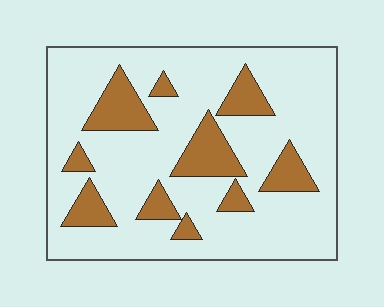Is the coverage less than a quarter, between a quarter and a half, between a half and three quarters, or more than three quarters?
Less than a quarter.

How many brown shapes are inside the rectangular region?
10.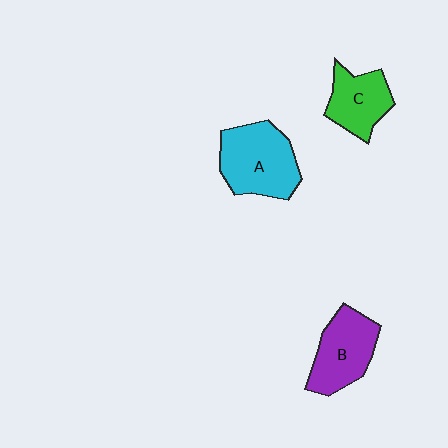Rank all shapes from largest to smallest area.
From largest to smallest: A (cyan), B (purple), C (green).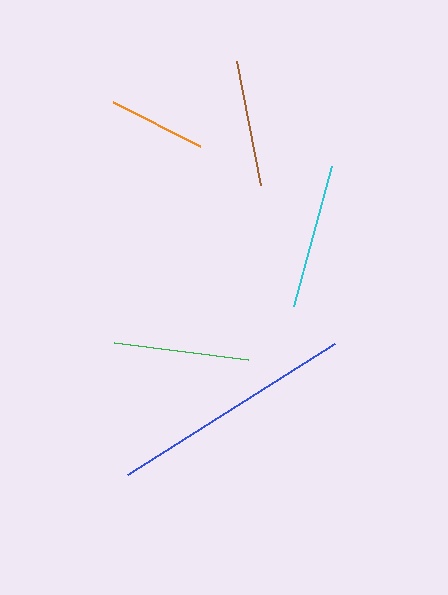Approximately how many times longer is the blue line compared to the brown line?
The blue line is approximately 1.9 times the length of the brown line.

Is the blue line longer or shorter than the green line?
The blue line is longer than the green line.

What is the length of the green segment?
The green segment is approximately 136 pixels long.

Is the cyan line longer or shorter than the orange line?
The cyan line is longer than the orange line.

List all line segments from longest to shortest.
From longest to shortest: blue, cyan, green, brown, orange.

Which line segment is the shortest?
The orange line is the shortest at approximately 98 pixels.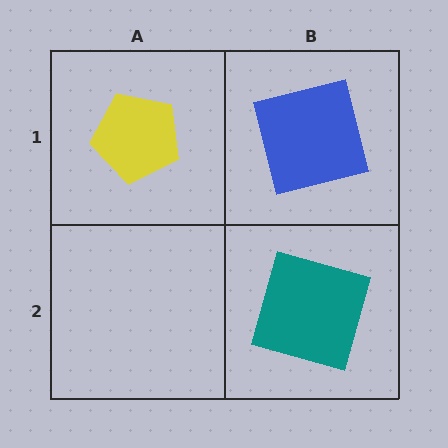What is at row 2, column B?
A teal square.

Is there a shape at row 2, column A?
No, that cell is empty.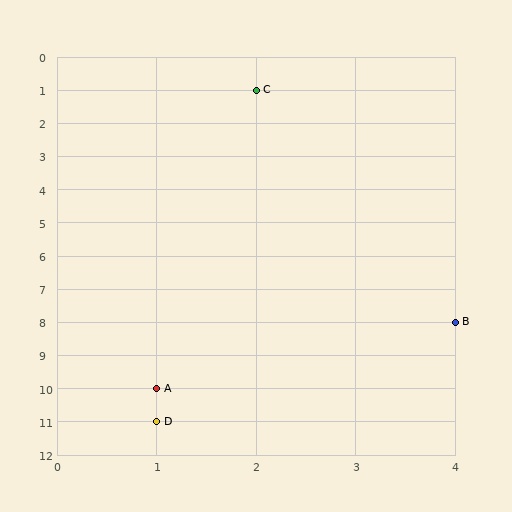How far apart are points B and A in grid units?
Points B and A are 3 columns and 2 rows apart (about 3.6 grid units diagonally).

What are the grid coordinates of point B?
Point B is at grid coordinates (4, 8).